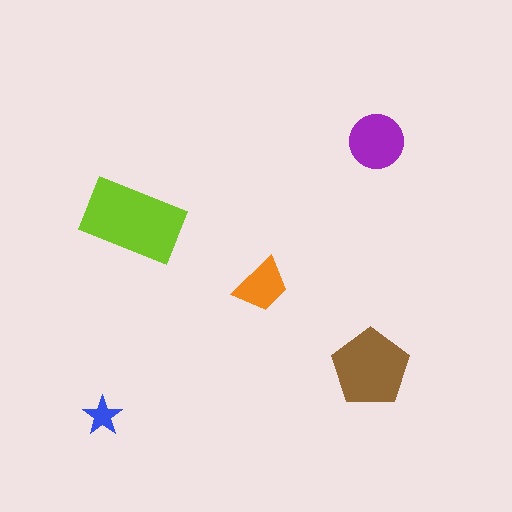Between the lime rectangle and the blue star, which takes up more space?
The lime rectangle.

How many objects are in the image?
There are 5 objects in the image.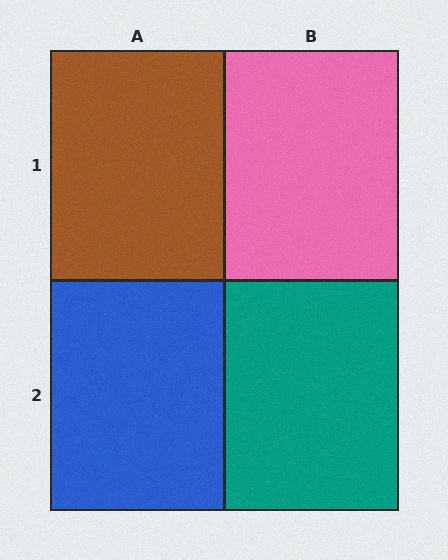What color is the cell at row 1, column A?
Brown.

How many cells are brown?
1 cell is brown.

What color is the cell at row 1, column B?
Pink.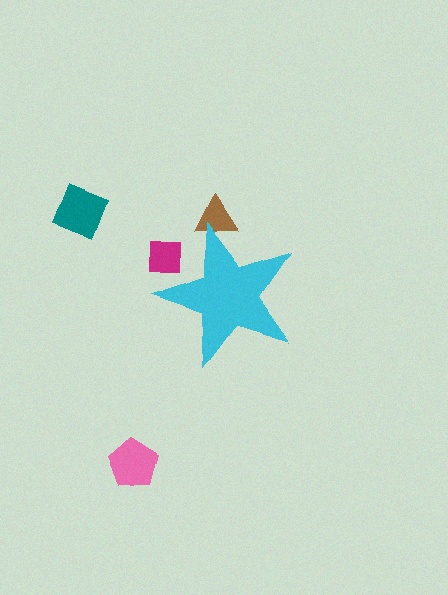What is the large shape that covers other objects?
A cyan star.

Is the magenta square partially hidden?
Yes, the magenta square is partially hidden behind the cyan star.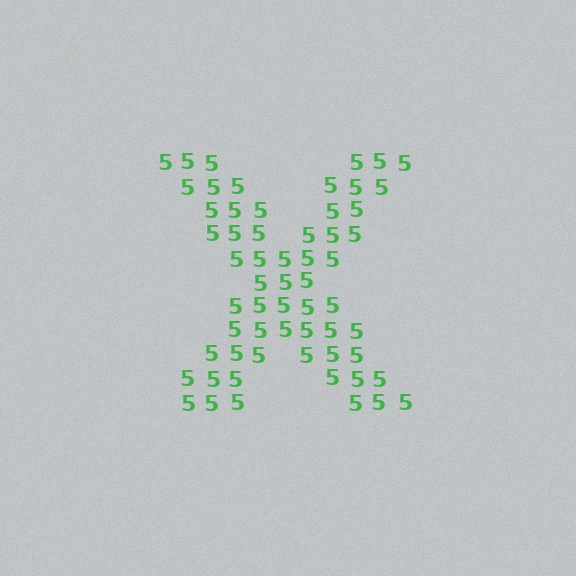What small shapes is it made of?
It is made of small digit 5's.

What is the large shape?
The large shape is the letter X.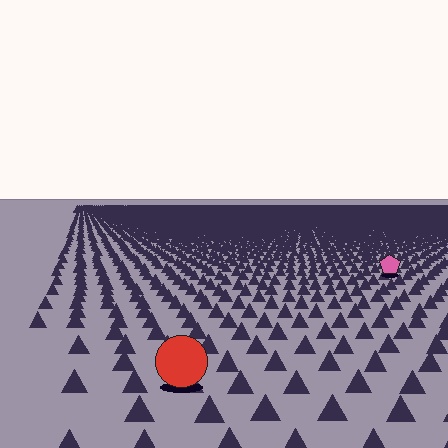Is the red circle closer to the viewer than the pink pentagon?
Yes. The red circle is closer — you can tell from the texture gradient: the ground texture is coarser near it.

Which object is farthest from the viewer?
The pink pentagon is farthest from the viewer. It appears smaller and the ground texture around it is denser.